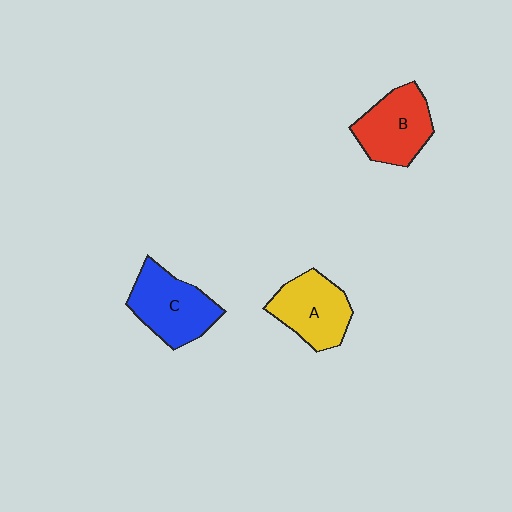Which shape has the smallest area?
Shape A (yellow).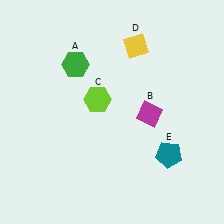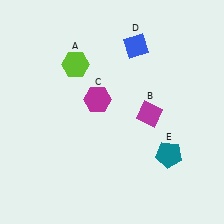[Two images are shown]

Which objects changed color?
A changed from green to lime. C changed from lime to magenta. D changed from yellow to blue.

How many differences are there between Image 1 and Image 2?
There are 3 differences between the two images.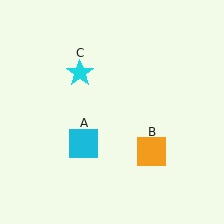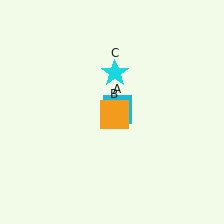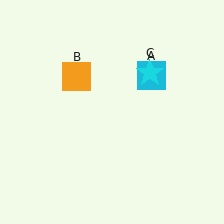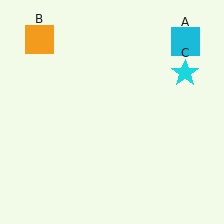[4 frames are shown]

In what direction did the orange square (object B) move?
The orange square (object B) moved up and to the left.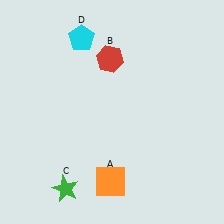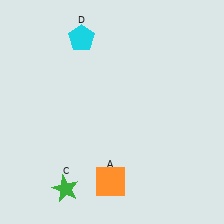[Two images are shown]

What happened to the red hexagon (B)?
The red hexagon (B) was removed in Image 2. It was in the top-left area of Image 1.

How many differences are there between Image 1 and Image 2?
There is 1 difference between the two images.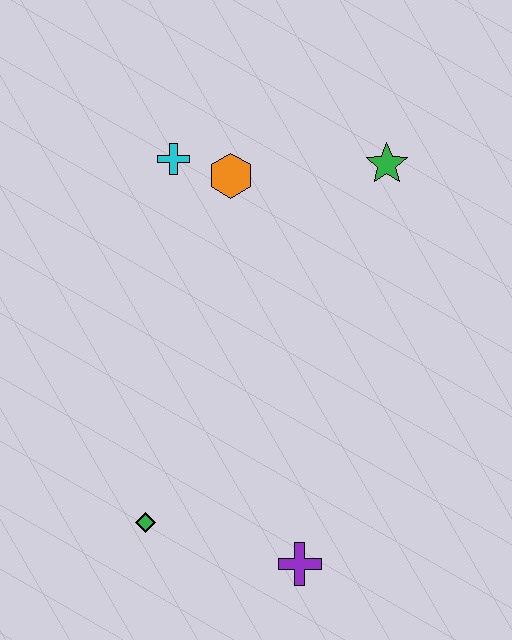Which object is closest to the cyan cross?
The orange hexagon is closest to the cyan cross.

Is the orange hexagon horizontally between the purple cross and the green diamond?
Yes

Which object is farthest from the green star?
The green diamond is farthest from the green star.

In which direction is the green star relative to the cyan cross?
The green star is to the right of the cyan cross.